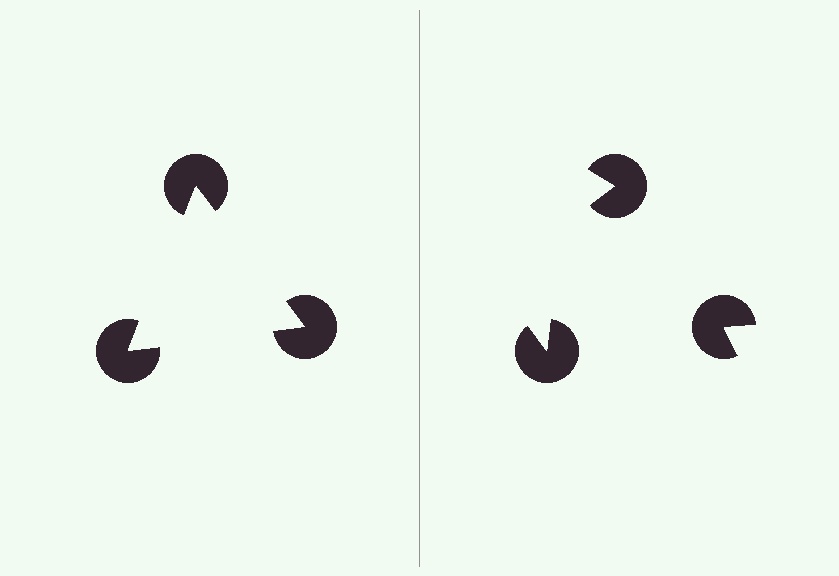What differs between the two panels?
The pac-man discs are positioned identically on both sides; only the wedge orientations differ. On the left they align to a triangle; on the right they are misaligned.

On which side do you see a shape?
An illusory triangle appears on the left side. On the right side the wedge cuts are rotated, so no coherent shape forms.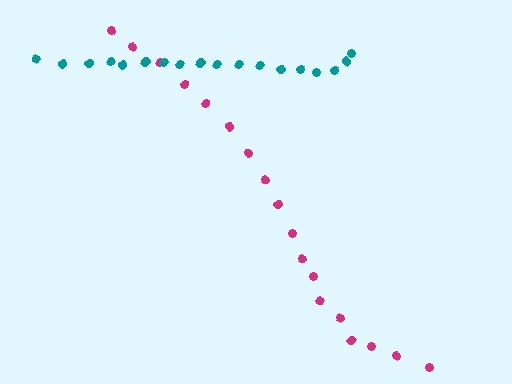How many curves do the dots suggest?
There are 2 distinct paths.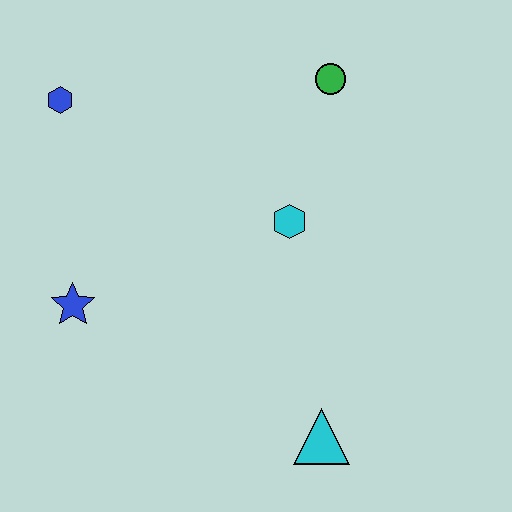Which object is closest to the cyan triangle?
The cyan hexagon is closest to the cyan triangle.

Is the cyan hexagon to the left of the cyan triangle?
Yes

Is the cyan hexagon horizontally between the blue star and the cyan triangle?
Yes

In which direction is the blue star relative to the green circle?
The blue star is to the left of the green circle.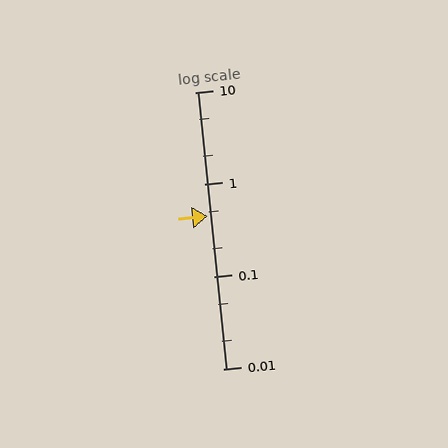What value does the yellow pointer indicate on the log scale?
The pointer indicates approximately 0.45.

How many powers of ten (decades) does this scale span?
The scale spans 3 decades, from 0.01 to 10.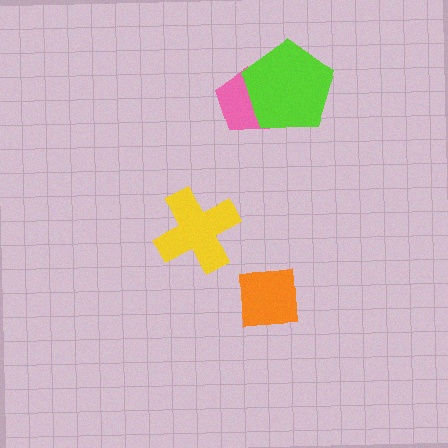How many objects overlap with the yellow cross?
0 objects overlap with the yellow cross.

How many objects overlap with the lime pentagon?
1 object overlaps with the lime pentagon.